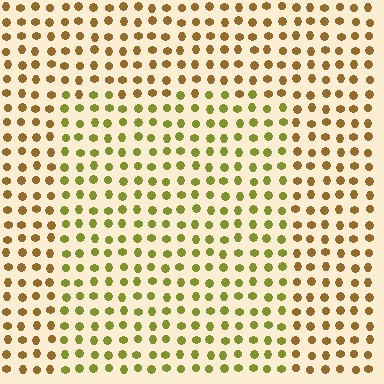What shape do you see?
I see a rectangle.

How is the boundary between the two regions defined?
The boundary is defined purely by a slight shift in hue (about 35 degrees). Spacing, size, and orientation are identical on both sides.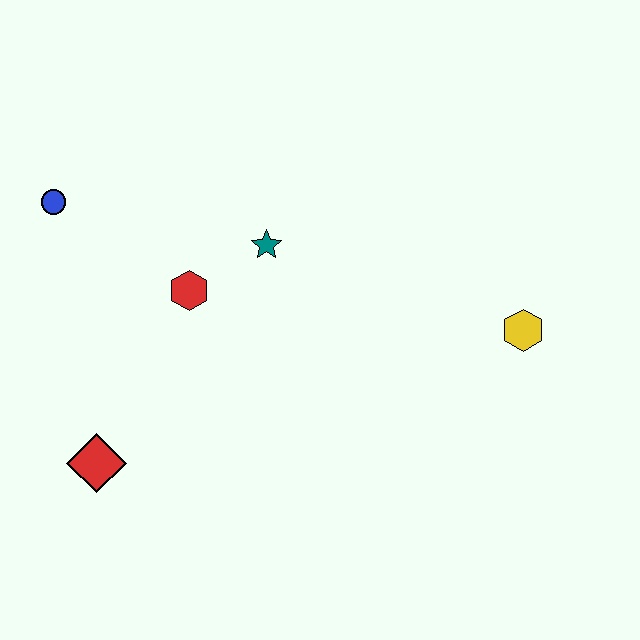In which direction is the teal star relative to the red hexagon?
The teal star is to the right of the red hexagon.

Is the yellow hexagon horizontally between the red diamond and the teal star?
No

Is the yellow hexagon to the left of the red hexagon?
No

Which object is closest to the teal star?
The red hexagon is closest to the teal star.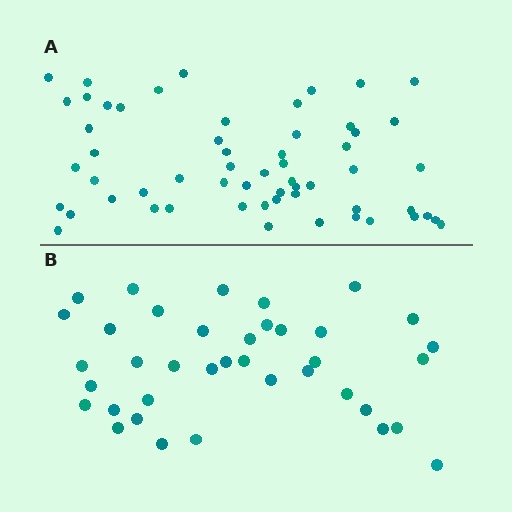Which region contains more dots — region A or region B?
Region A (the top region) has more dots.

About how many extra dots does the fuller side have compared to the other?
Region A has approximately 20 more dots than region B.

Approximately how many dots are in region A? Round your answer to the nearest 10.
About 60 dots. (The exact count is 58, which rounds to 60.)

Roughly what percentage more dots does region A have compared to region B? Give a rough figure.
About 55% more.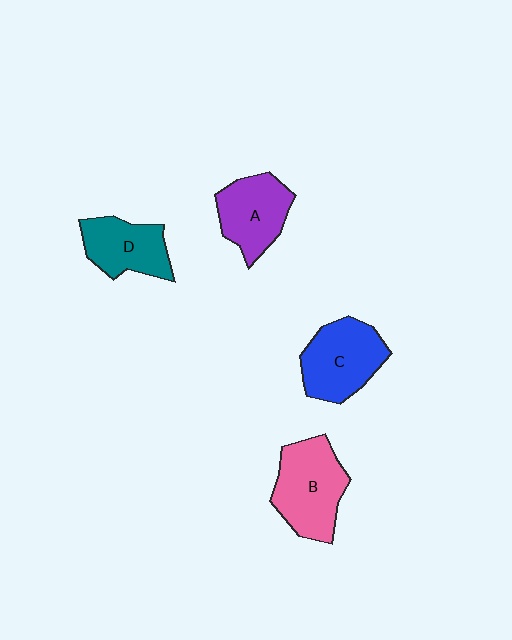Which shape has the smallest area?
Shape D (teal).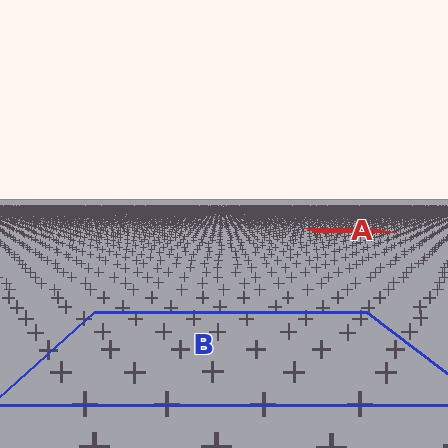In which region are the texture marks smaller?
The texture marks are smaller in region A, because it is farther away.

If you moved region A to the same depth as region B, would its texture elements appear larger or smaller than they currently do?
They would appear larger. At a closer depth, the same texture elements are projected at a bigger on-screen size.